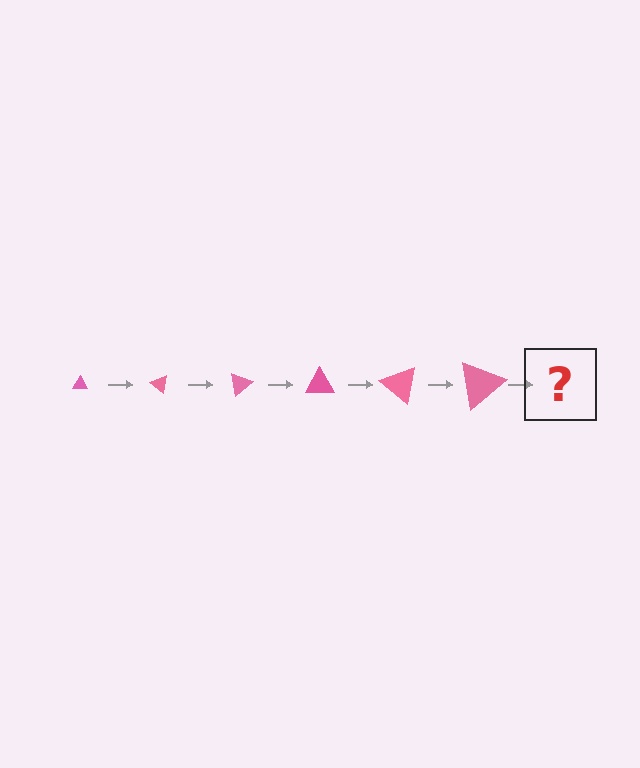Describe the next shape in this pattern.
It should be a triangle, larger than the previous one and rotated 240 degrees from the start.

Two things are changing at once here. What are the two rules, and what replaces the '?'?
The two rules are that the triangle grows larger each step and it rotates 40 degrees each step. The '?' should be a triangle, larger than the previous one and rotated 240 degrees from the start.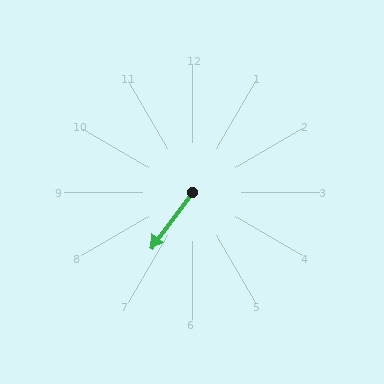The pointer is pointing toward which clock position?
Roughly 7 o'clock.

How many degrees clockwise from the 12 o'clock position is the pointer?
Approximately 217 degrees.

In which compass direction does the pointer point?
Southwest.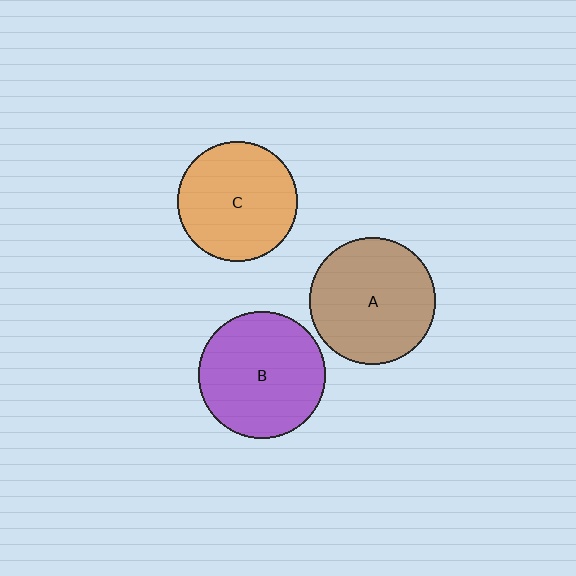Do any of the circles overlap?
No, none of the circles overlap.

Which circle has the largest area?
Circle B (purple).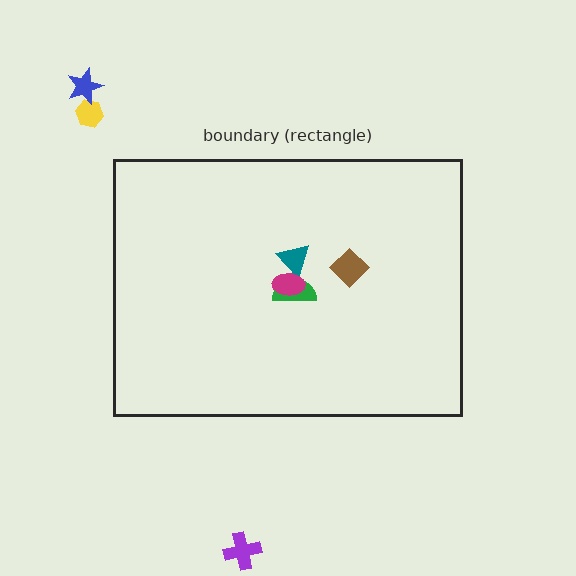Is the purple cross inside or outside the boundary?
Outside.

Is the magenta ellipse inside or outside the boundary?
Inside.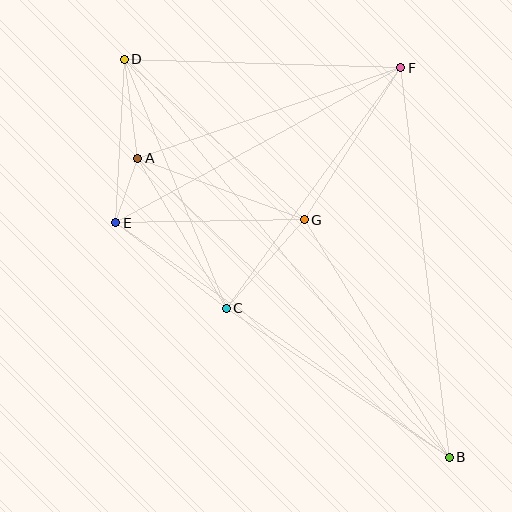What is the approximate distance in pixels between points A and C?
The distance between A and C is approximately 174 pixels.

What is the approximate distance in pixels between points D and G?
The distance between D and G is approximately 241 pixels.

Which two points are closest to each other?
Points A and E are closest to each other.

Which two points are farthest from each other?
Points B and D are farthest from each other.